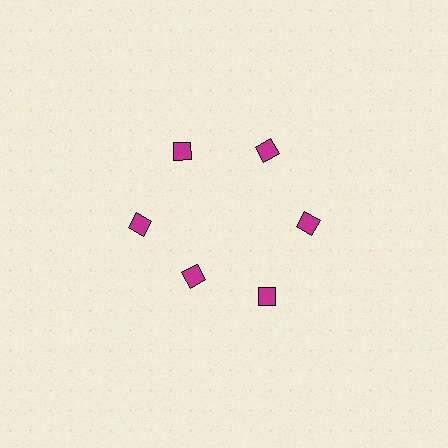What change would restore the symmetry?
The symmetry would be restored by moving it outward, back onto the ring so that all 6 diamonds sit at equal angles and equal distance from the center.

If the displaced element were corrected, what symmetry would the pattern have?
It would have 6-fold rotational symmetry — the pattern would map onto itself every 60 degrees.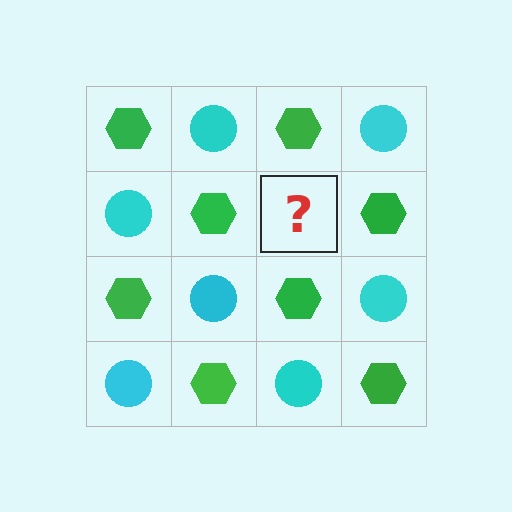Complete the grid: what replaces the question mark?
The question mark should be replaced with a cyan circle.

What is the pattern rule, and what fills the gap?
The rule is that it alternates green hexagon and cyan circle in a checkerboard pattern. The gap should be filled with a cyan circle.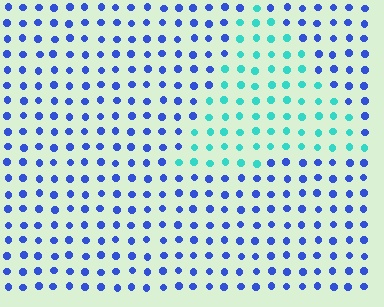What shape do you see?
I see a triangle.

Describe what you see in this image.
The image is filled with small blue elements in a uniform arrangement. A triangle-shaped region is visible where the elements are tinted to a slightly different hue, forming a subtle color boundary.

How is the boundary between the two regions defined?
The boundary is defined purely by a slight shift in hue (about 55 degrees). Spacing, size, and orientation are identical on both sides.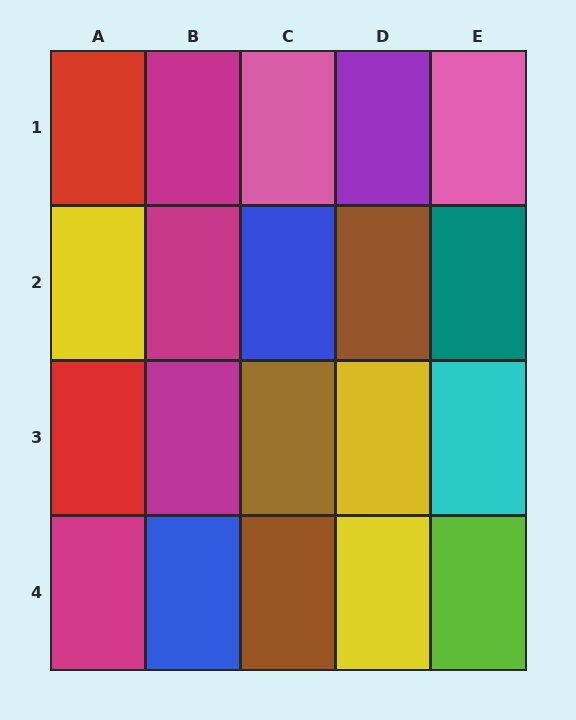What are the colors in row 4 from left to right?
Magenta, blue, brown, yellow, lime.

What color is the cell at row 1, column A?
Red.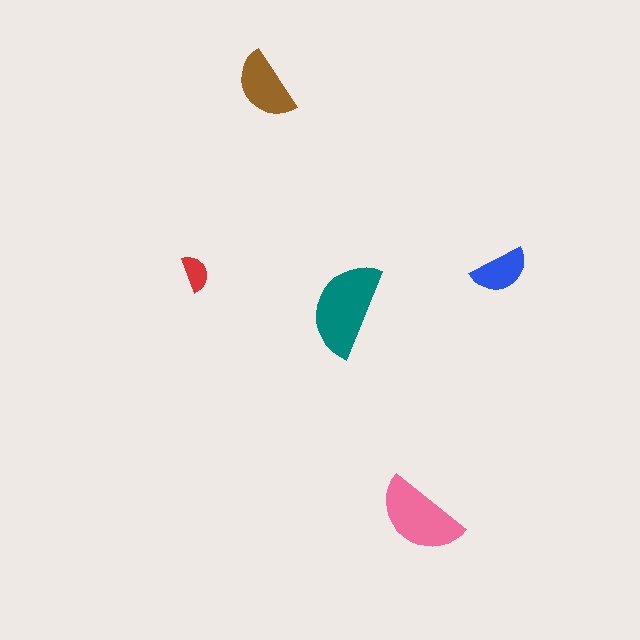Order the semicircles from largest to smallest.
the teal one, the pink one, the brown one, the blue one, the red one.